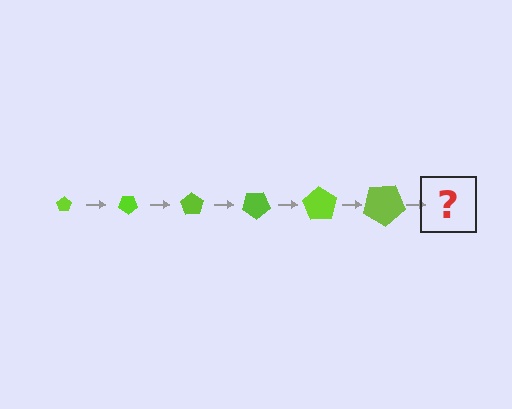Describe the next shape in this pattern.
It should be a pentagon, larger than the previous one and rotated 210 degrees from the start.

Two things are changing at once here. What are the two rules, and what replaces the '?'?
The two rules are that the pentagon grows larger each step and it rotates 35 degrees each step. The '?' should be a pentagon, larger than the previous one and rotated 210 degrees from the start.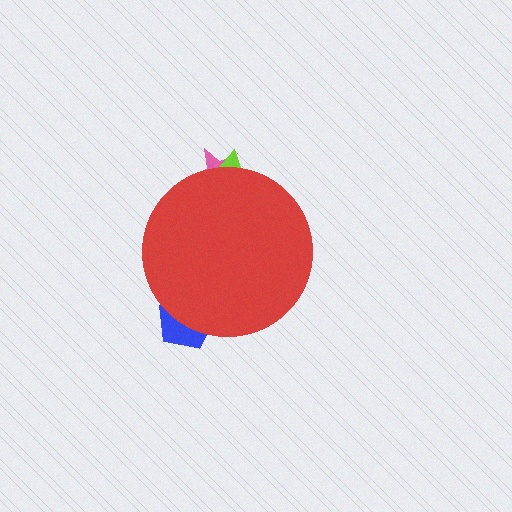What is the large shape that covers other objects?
A red circle.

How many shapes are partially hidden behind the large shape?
3 shapes are partially hidden.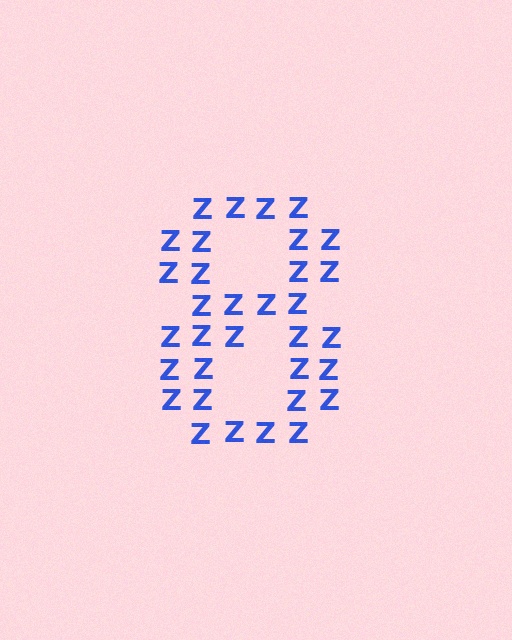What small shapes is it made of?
It is made of small letter Z's.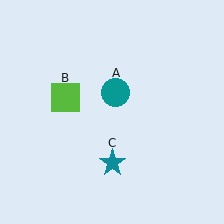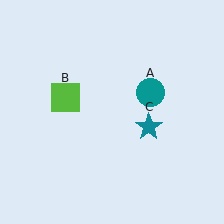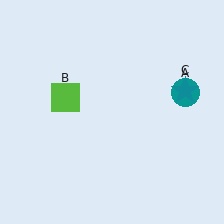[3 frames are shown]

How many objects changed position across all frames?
2 objects changed position: teal circle (object A), teal star (object C).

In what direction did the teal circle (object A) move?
The teal circle (object A) moved right.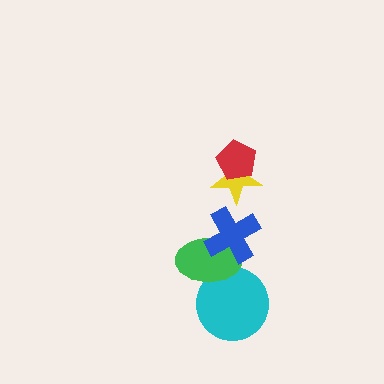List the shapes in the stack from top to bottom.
From top to bottom: the red pentagon, the yellow star, the blue cross, the green ellipse, the cyan circle.